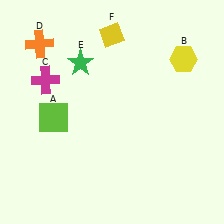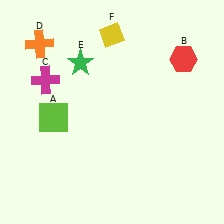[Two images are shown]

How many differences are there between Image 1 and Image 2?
There is 1 difference between the two images.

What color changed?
The hexagon (B) changed from yellow in Image 1 to red in Image 2.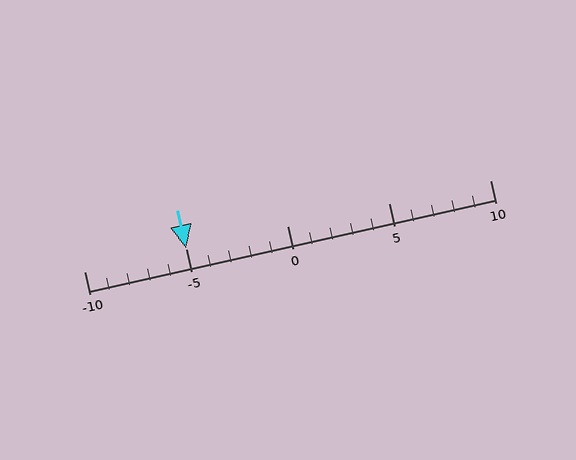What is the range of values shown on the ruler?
The ruler shows values from -10 to 10.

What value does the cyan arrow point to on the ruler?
The cyan arrow points to approximately -5.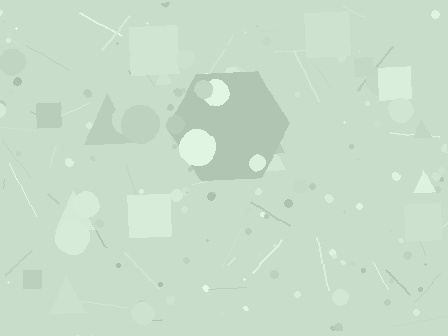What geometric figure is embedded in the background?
A hexagon is embedded in the background.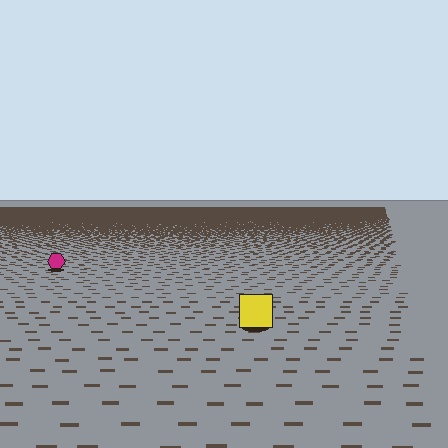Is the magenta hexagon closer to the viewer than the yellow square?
No. The yellow square is closer — you can tell from the texture gradient: the ground texture is coarser near it.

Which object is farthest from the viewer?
The magenta hexagon is farthest from the viewer. It appears smaller and the ground texture around it is denser.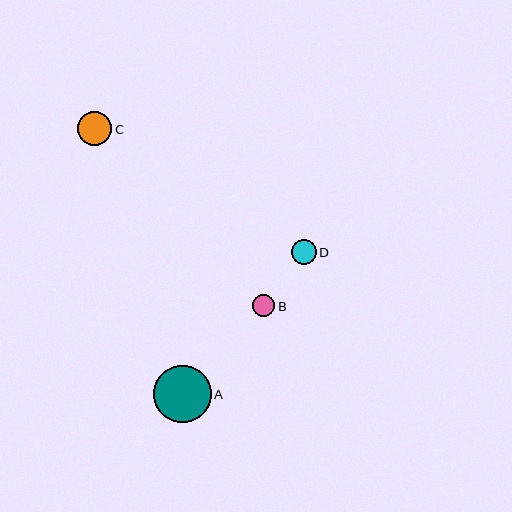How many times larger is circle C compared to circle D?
Circle C is approximately 1.4 times the size of circle D.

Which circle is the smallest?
Circle B is the smallest with a size of approximately 22 pixels.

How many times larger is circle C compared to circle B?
Circle C is approximately 1.5 times the size of circle B.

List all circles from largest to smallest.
From largest to smallest: A, C, D, B.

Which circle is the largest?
Circle A is the largest with a size of approximately 57 pixels.